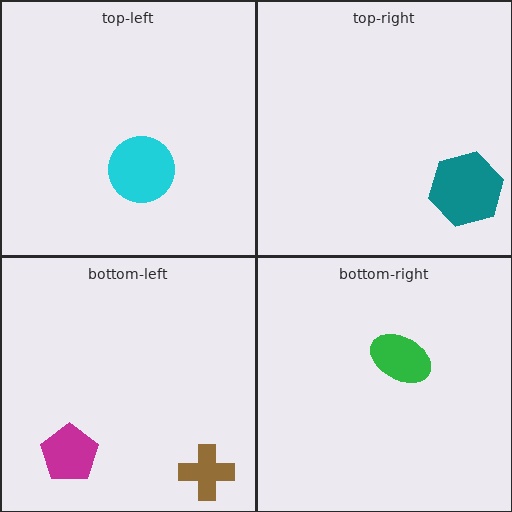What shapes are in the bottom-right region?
The green ellipse.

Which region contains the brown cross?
The bottom-left region.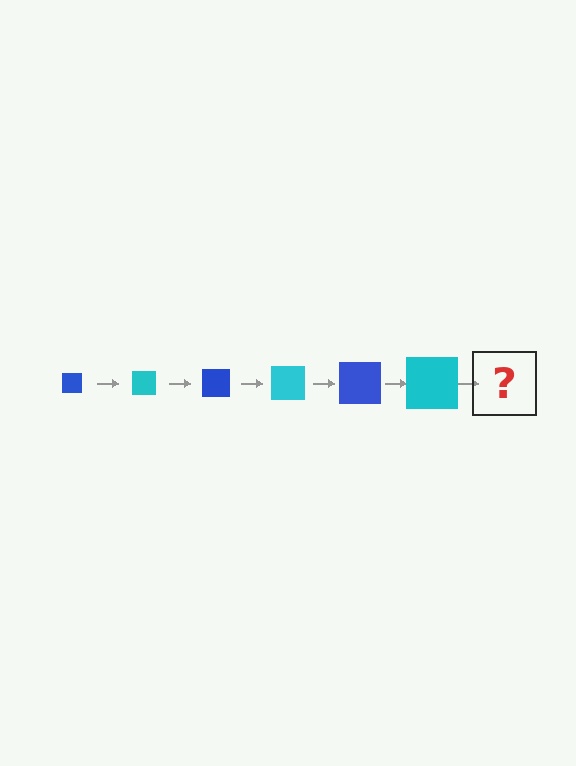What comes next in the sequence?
The next element should be a blue square, larger than the previous one.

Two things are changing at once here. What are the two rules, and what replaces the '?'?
The two rules are that the square grows larger each step and the color cycles through blue and cyan. The '?' should be a blue square, larger than the previous one.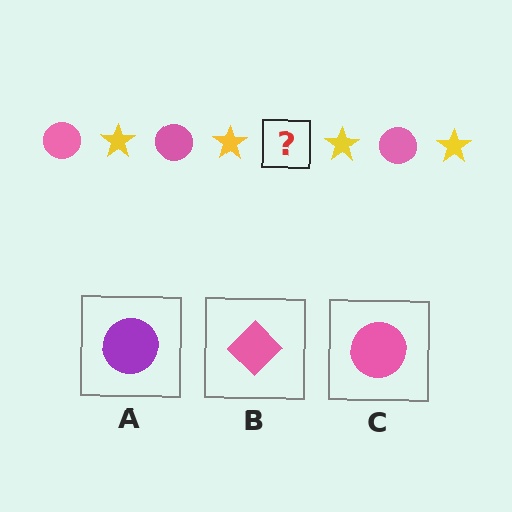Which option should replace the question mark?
Option C.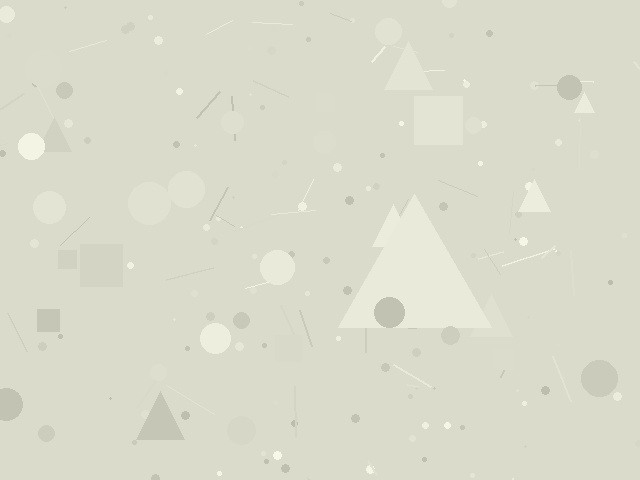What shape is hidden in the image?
A triangle is hidden in the image.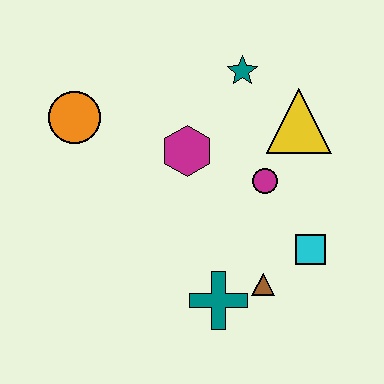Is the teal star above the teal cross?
Yes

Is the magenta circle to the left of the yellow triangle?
Yes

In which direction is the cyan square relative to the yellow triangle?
The cyan square is below the yellow triangle.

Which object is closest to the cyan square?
The brown triangle is closest to the cyan square.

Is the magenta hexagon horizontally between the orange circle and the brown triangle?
Yes